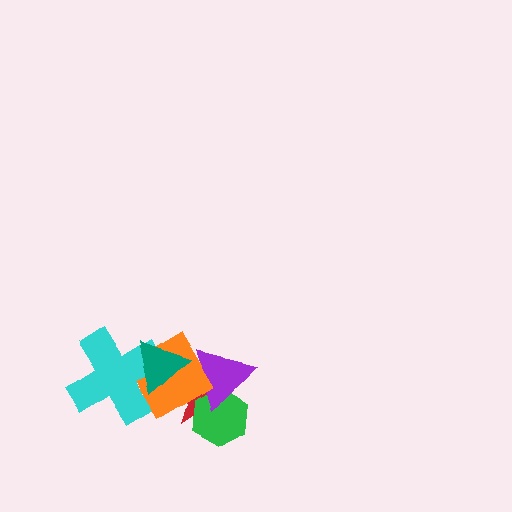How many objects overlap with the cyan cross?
2 objects overlap with the cyan cross.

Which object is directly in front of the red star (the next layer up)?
The green hexagon is directly in front of the red star.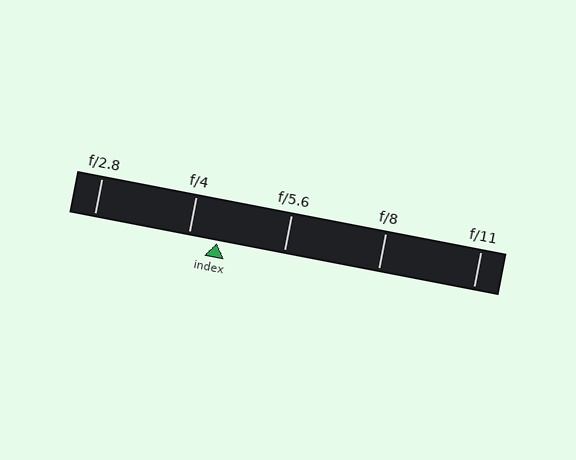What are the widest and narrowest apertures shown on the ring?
The widest aperture shown is f/2.8 and the narrowest is f/11.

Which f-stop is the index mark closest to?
The index mark is closest to f/4.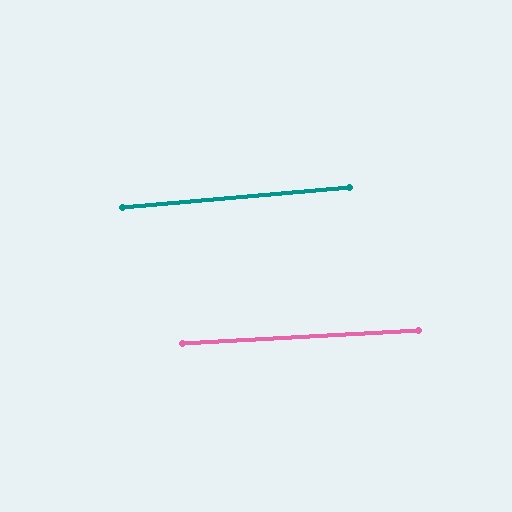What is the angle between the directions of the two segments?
Approximately 2 degrees.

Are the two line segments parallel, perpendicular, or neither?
Parallel — their directions differ by only 1.6°.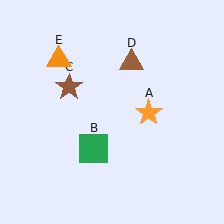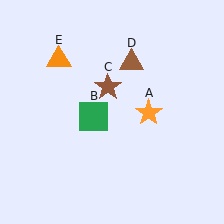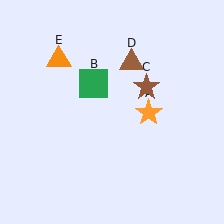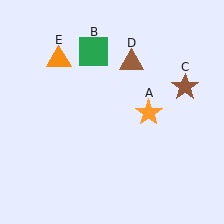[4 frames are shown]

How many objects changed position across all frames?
2 objects changed position: green square (object B), brown star (object C).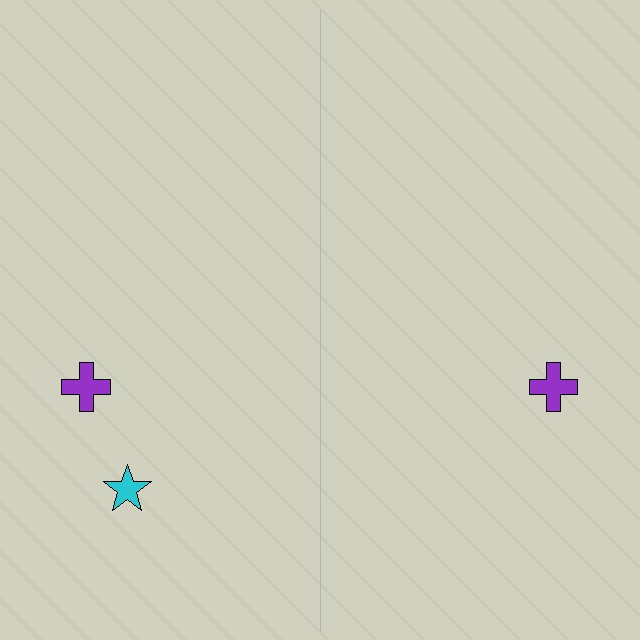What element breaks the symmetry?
A cyan star is missing from the right side.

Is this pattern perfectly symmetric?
No, the pattern is not perfectly symmetric. A cyan star is missing from the right side.